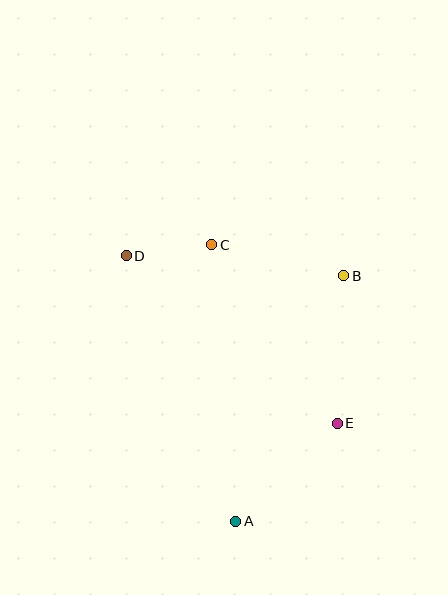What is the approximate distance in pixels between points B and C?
The distance between B and C is approximately 136 pixels.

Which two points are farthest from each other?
Points A and D are farthest from each other.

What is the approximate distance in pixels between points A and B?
The distance between A and B is approximately 269 pixels.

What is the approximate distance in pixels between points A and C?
The distance between A and C is approximately 278 pixels.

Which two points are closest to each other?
Points C and D are closest to each other.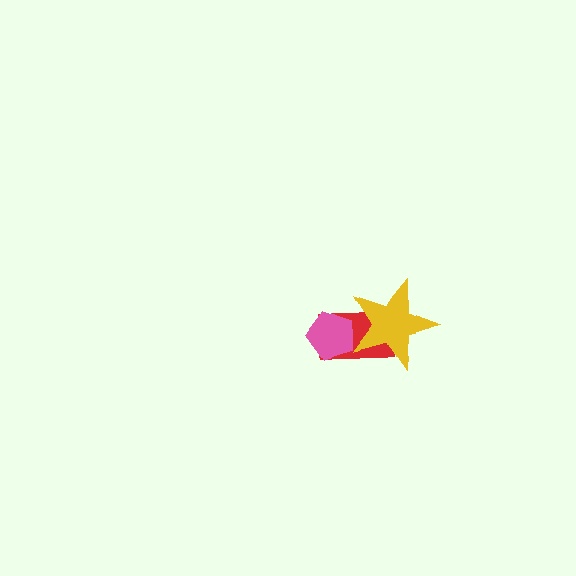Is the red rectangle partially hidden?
Yes, it is partially covered by another shape.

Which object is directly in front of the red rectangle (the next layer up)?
The pink pentagon is directly in front of the red rectangle.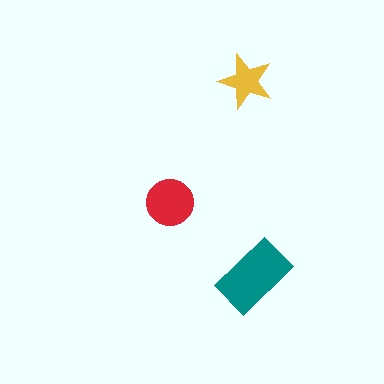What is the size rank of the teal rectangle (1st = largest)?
1st.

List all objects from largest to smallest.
The teal rectangle, the red circle, the yellow star.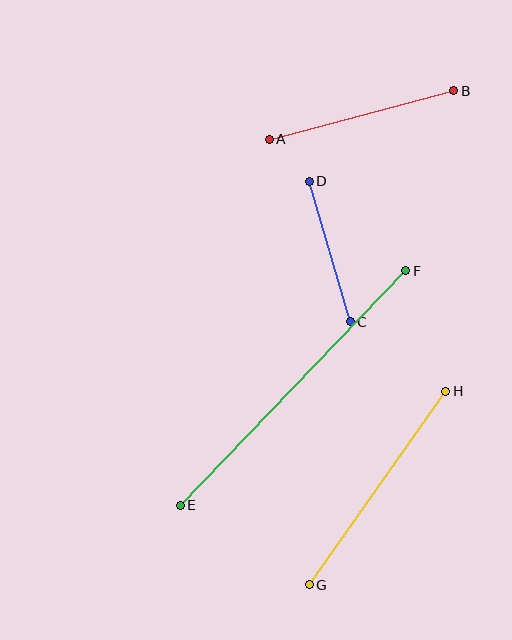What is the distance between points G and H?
The distance is approximately 237 pixels.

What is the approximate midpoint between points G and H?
The midpoint is at approximately (378, 488) pixels.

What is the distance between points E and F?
The distance is approximately 325 pixels.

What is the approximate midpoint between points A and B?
The midpoint is at approximately (361, 115) pixels.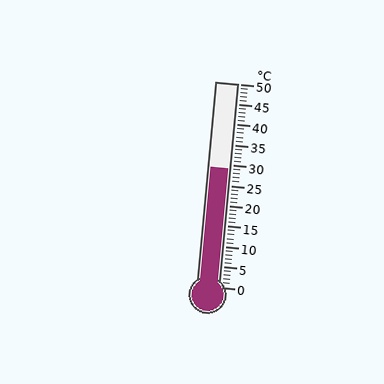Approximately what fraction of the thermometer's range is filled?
The thermometer is filled to approximately 60% of its range.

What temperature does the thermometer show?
The thermometer shows approximately 29°C.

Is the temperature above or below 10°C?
The temperature is above 10°C.